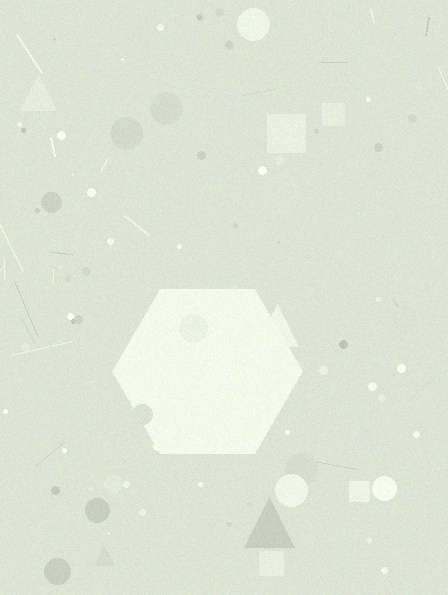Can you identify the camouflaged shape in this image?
The camouflaged shape is a hexagon.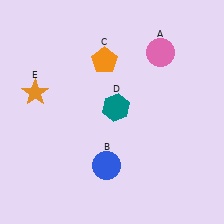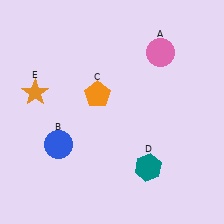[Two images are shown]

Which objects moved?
The objects that moved are: the blue circle (B), the orange pentagon (C), the teal hexagon (D).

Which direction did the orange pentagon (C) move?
The orange pentagon (C) moved down.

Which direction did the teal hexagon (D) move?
The teal hexagon (D) moved down.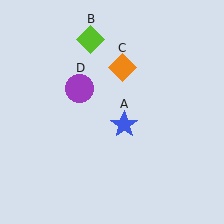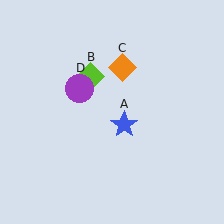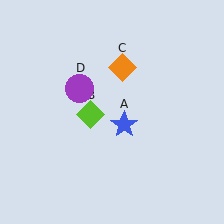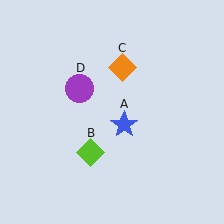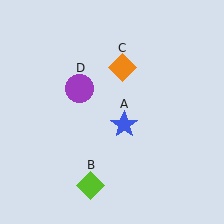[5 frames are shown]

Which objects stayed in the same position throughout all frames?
Blue star (object A) and orange diamond (object C) and purple circle (object D) remained stationary.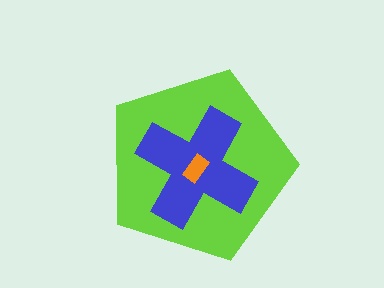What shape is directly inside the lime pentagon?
The blue cross.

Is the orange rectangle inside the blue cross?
Yes.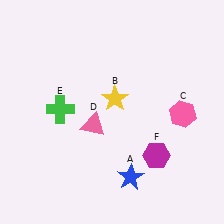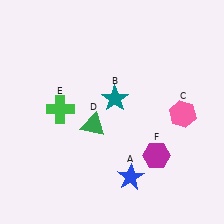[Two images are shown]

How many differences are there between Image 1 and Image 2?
There are 2 differences between the two images.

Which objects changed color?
B changed from yellow to teal. D changed from pink to green.